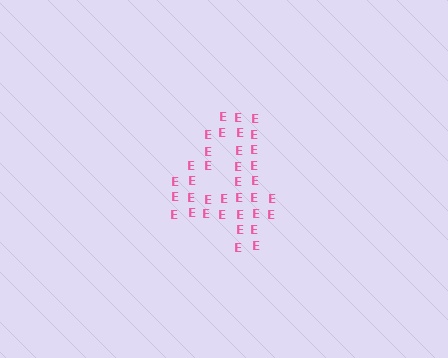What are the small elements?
The small elements are letter E's.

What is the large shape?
The large shape is the digit 4.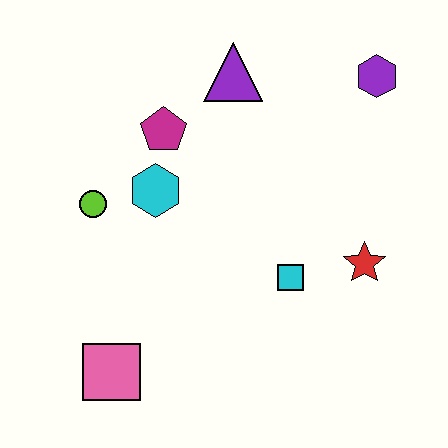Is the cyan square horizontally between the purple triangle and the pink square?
No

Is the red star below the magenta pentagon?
Yes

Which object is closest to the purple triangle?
The magenta pentagon is closest to the purple triangle.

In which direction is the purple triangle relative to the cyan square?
The purple triangle is above the cyan square.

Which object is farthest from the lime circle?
The purple hexagon is farthest from the lime circle.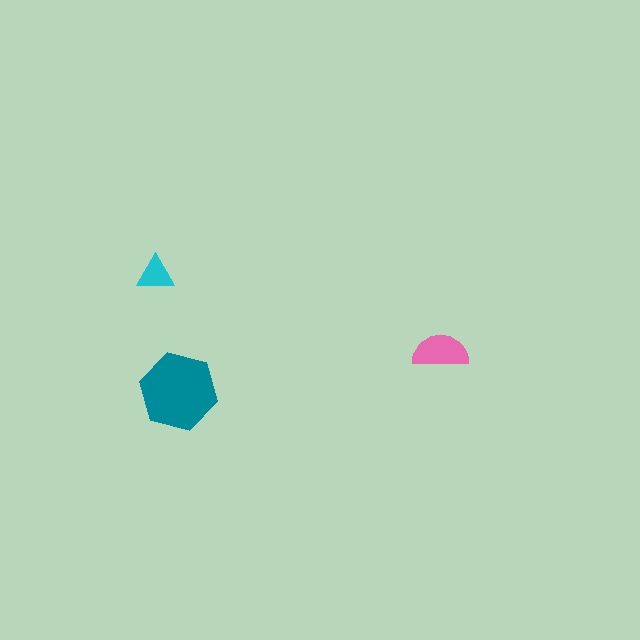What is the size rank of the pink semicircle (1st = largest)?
2nd.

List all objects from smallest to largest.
The cyan triangle, the pink semicircle, the teal hexagon.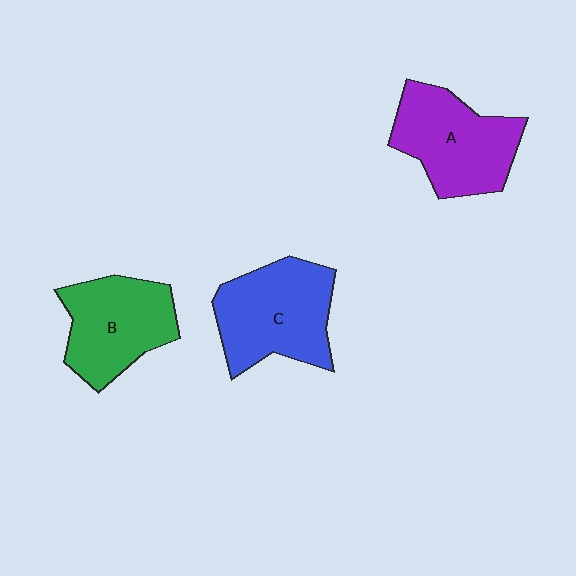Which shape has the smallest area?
Shape B (green).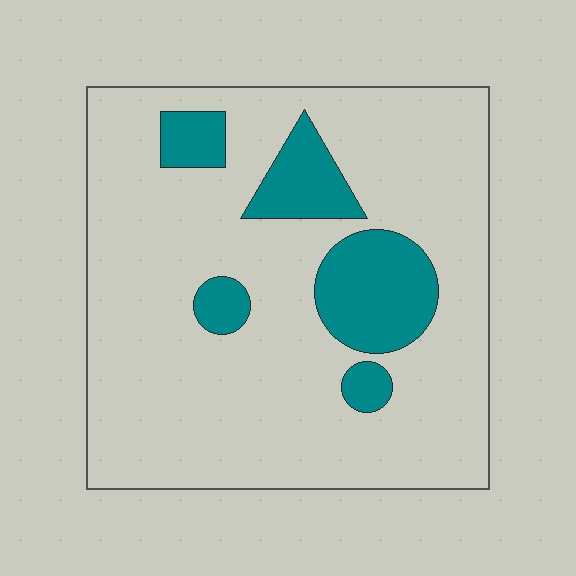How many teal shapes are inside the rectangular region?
5.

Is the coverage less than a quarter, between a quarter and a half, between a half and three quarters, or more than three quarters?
Less than a quarter.